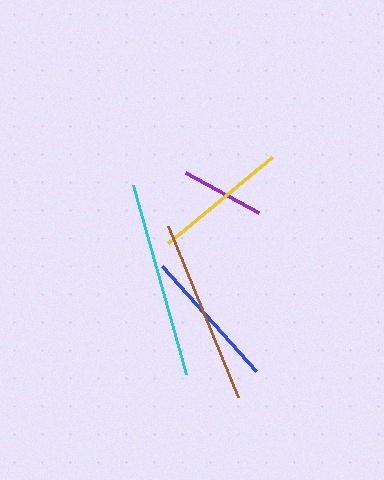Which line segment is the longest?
The cyan line is the longest at approximately 196 pixels.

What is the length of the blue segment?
The blue segment is approximately 141 pixels long.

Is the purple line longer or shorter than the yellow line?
The yellow line is longer than the purple line.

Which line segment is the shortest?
The purple line is the shortest at approximately 83 pixels.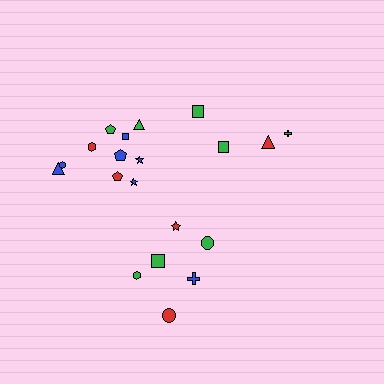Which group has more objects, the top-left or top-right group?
The top-left group.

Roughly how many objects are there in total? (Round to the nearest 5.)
Roughly 20 objects in total.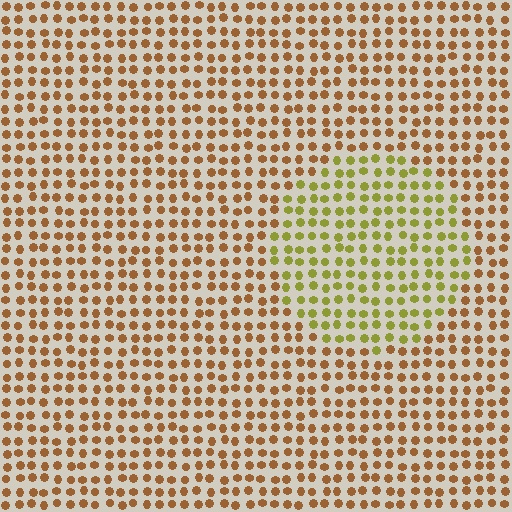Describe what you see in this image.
The image is filled with small brown elements in a uniform arrangement. A circle-shaped region is visible where the elements are tinted to a slightly different hue, forming a subtle color boundary.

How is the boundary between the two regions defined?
The boundary is defined purely by a slight shift in hue (about 41 degrees). Spacing, size, and orientation are identical on both sides.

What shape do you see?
I see a circle.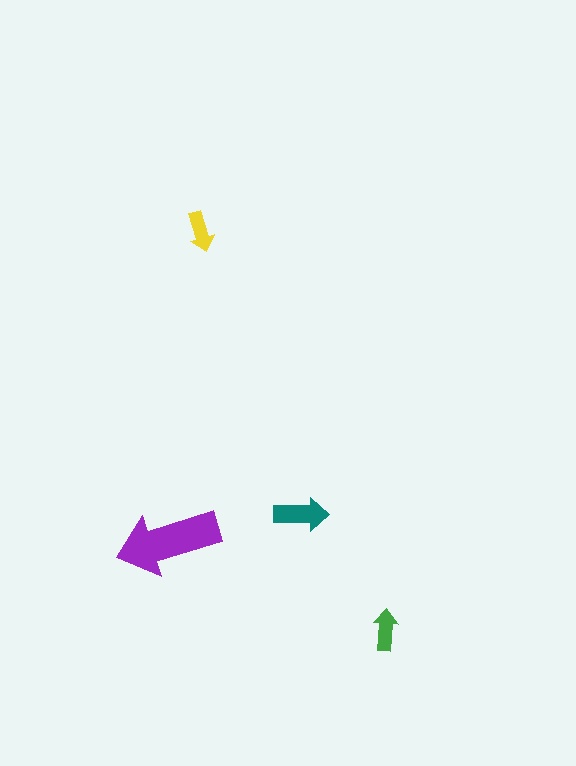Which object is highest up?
The yellow arrow is topmost.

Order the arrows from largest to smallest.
the purple one, the teal one, the green one, the yellow one.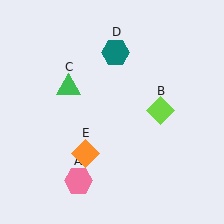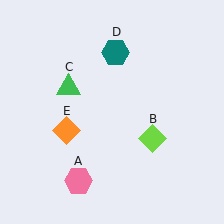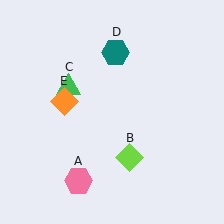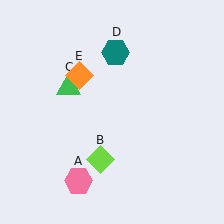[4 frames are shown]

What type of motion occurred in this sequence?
The lime diamond (object B), orange diamond (object E) rotated clockwise around the center of the scene.